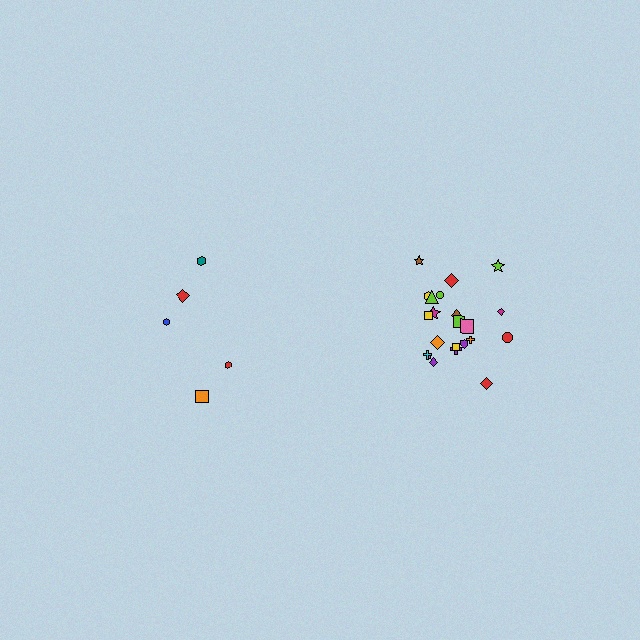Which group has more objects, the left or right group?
The right group.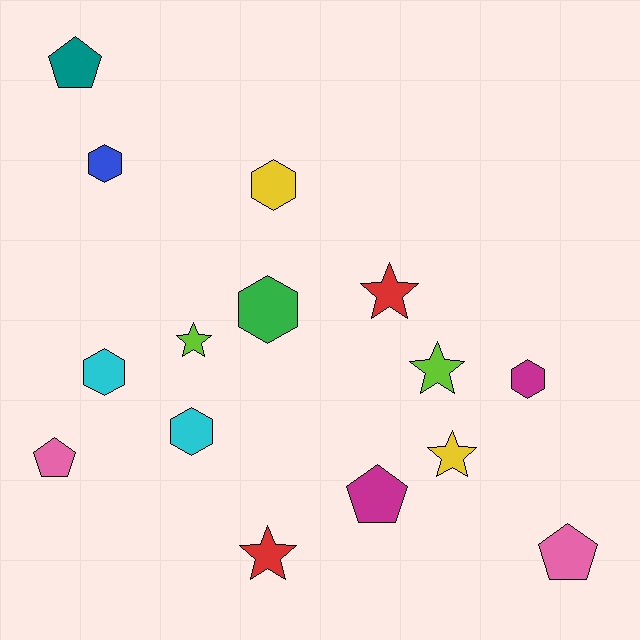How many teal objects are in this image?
There is 1 teal object.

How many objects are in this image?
There are 15 objects.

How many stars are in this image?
There are 5 stars.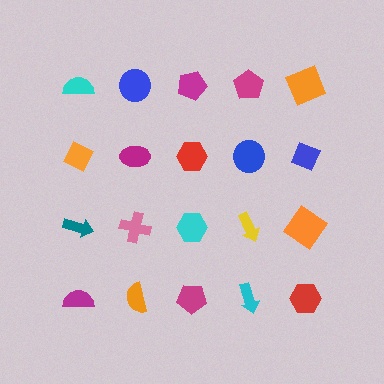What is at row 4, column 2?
An orange semicircle.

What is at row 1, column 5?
An orange square.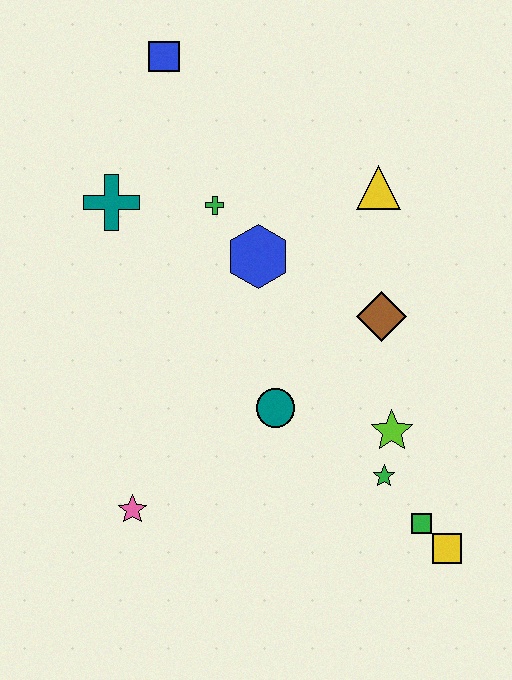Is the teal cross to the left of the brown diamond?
Yes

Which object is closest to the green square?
The yellow square is closest to the green square.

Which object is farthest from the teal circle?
The blue square is farthest from the teal circle.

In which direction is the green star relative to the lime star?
The green star is below the lime star.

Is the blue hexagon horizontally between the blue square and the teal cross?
No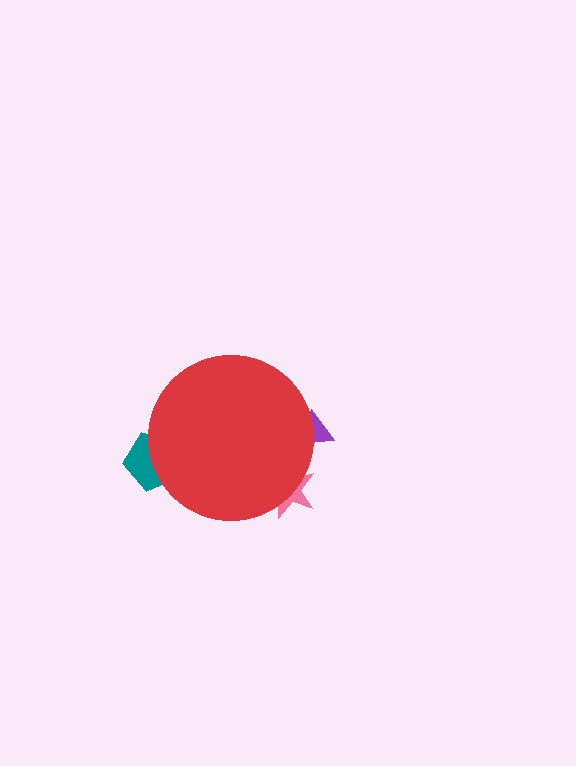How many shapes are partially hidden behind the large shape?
3 shapes are partially hidden.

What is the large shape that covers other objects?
A red circle.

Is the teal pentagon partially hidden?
Yes, the teal pentagon is partially hidden behind the red circle.